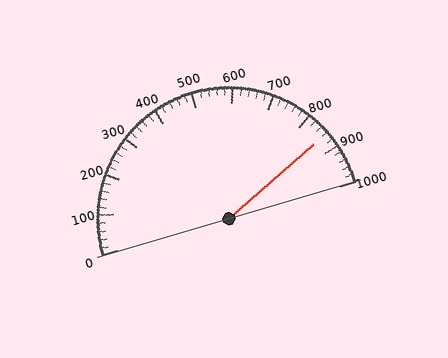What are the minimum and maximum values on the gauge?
The gauge ranges from 0 to 1000.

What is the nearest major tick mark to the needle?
The nearest major tick mark is 900.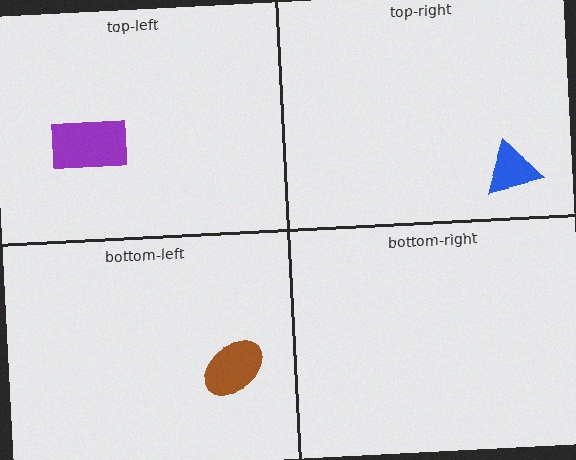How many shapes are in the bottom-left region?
1.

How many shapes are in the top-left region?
1.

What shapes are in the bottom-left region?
The brown ellipse.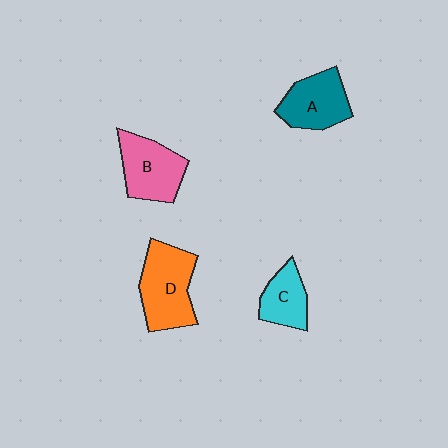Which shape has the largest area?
Shape D (orange).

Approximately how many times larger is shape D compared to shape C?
Approximately 1.7 times.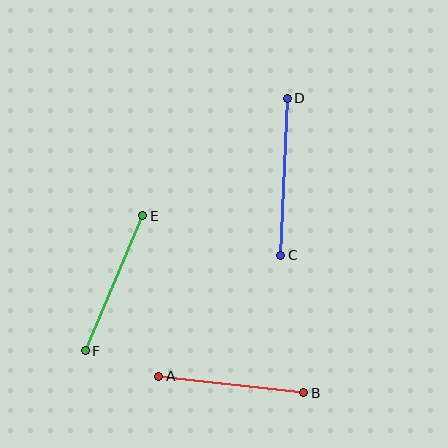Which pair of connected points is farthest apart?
Points C and D are farthest apart.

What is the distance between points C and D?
The distance is approximately 157 pixels.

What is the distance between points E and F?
The distance is approximately 147 pixels.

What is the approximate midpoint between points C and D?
The midpoint is at approximately (284, 177) pixels.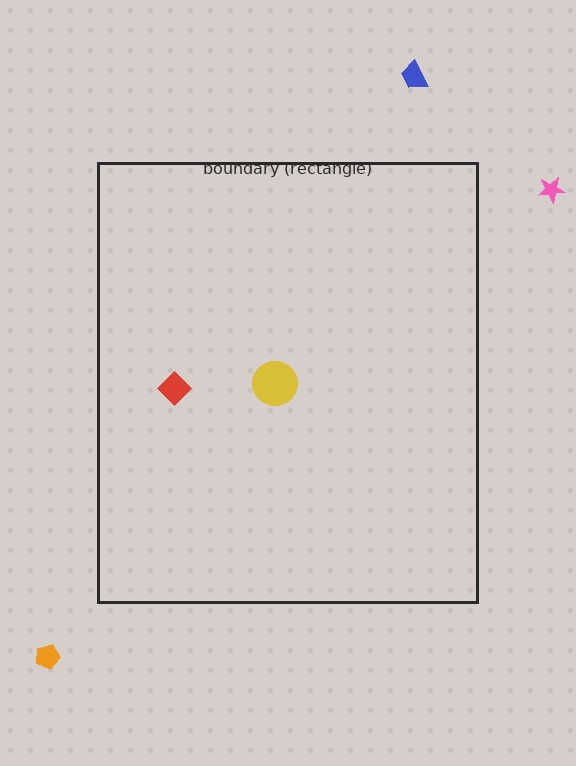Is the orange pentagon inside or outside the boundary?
Outside.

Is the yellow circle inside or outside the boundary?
Inside.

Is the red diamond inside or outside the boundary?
Inside.